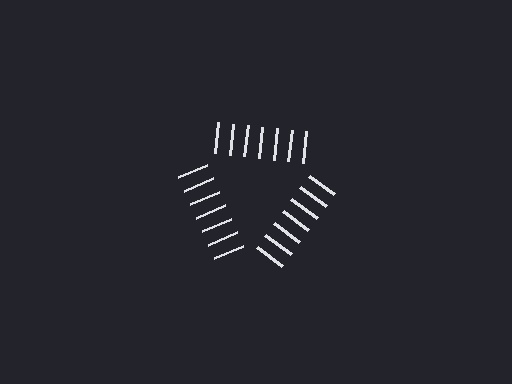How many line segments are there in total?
21 — 7 along each of the 3 edges.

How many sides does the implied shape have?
3 sides — the line-ends trace a triangle.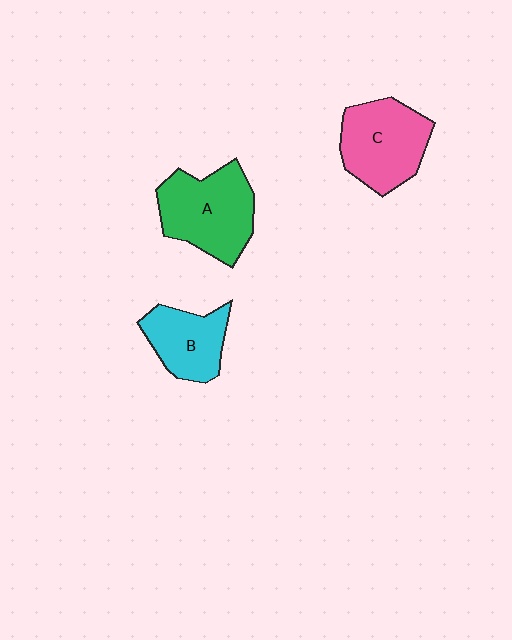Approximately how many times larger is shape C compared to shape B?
Approximately 1.3 times.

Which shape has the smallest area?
Shape B (cyan).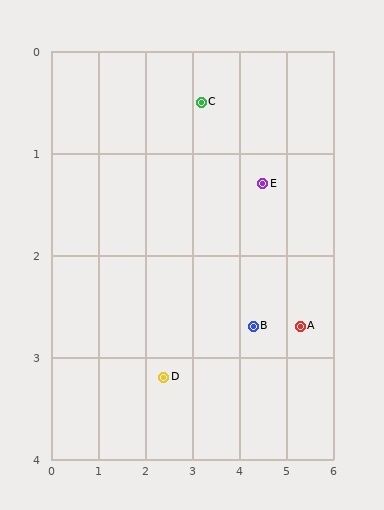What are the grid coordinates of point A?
Point A is at approximately (5.3, 2.7).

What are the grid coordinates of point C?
Point C is at approximately (3.2, 0.5).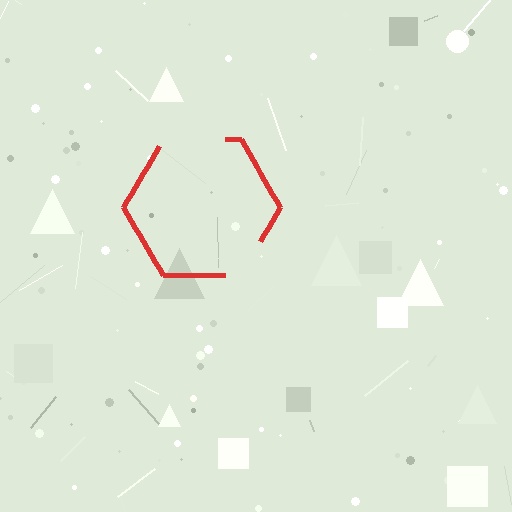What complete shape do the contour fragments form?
The contour fragments form a hexagon.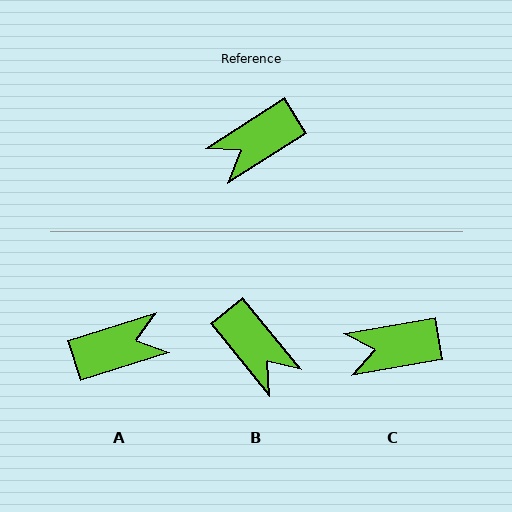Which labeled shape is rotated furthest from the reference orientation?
A, about 165 degrees away.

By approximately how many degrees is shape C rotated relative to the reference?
Approximately 23 degrees clockwise.